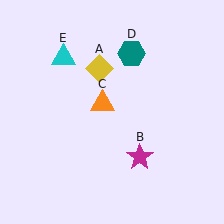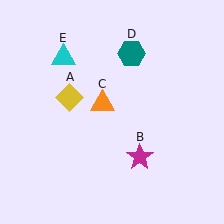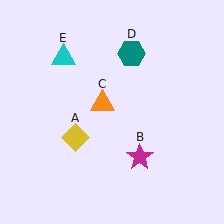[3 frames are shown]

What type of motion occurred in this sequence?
The yellow diamond (object A) rotated counterclockwise around the center of the scene.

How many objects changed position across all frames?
1 object changed position: yellow diamond (object A).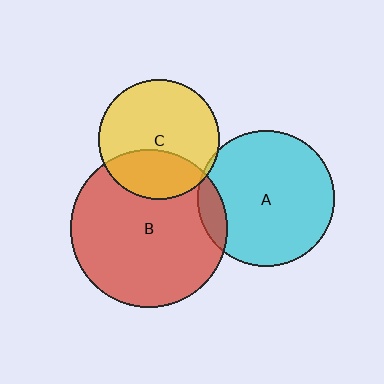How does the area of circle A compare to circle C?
Approximately 1.3 times.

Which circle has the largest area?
Circle B (red).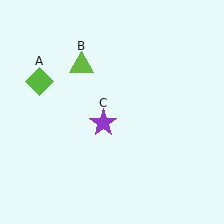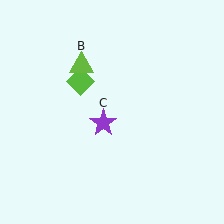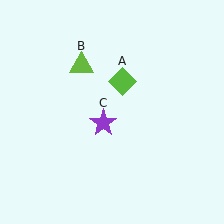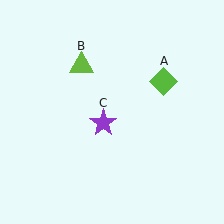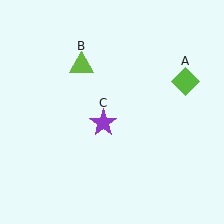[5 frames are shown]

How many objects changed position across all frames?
1 object changed position: lime diamond (object A).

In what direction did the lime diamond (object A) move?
The lime diamond (object A) moved right.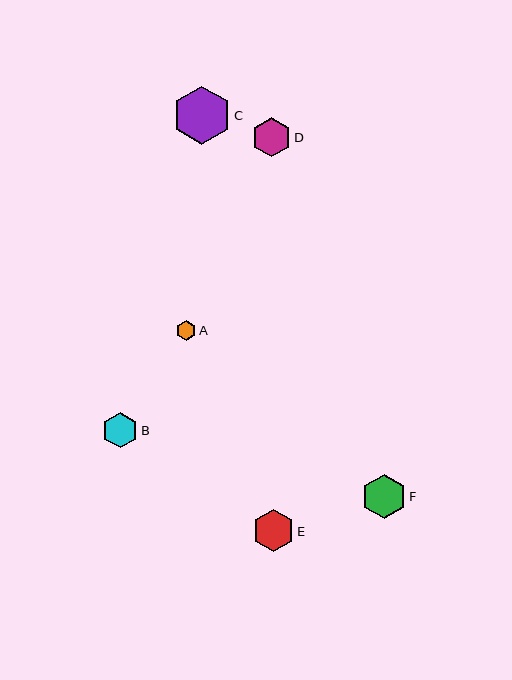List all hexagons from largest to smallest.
From largest to smallest: C, F, E, D, B, A.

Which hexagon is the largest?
Hexagon C is the largest with a size of approximately 58 pixels.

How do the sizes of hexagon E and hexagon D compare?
Hexagon E and hexagon D are approximately the same size.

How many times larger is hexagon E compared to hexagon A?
Hexagon E is approximately 2.1 times the size of hexagon A.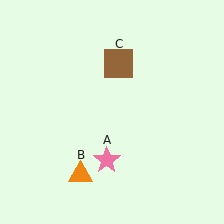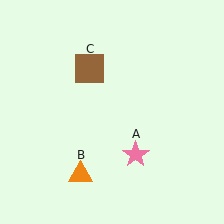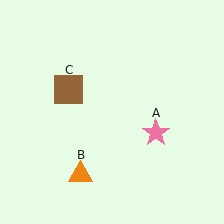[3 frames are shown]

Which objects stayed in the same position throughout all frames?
Orange triangle (object B) remained stationary.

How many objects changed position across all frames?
2 objects changed position: pink star (object A), brown square (object C).